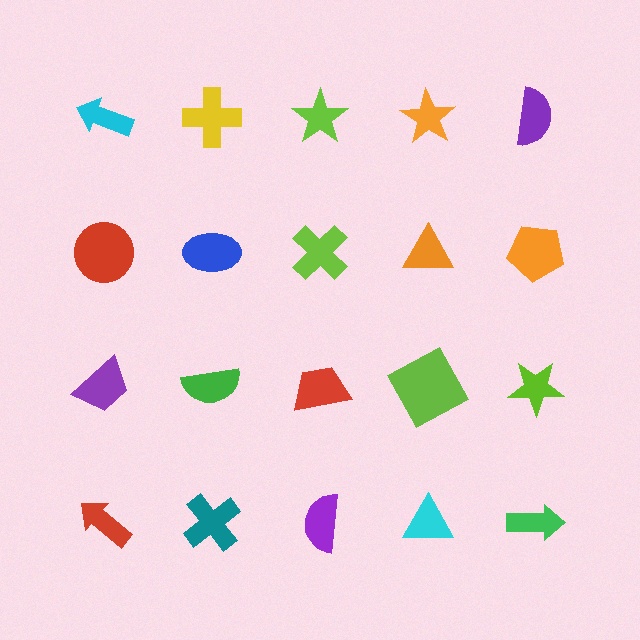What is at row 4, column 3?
A purple semicircle.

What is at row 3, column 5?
A lime star.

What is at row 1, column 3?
A lime star.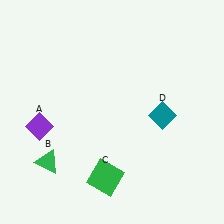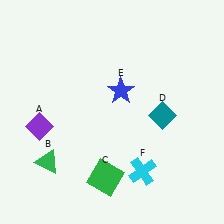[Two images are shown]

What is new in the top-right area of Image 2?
A blue star (E) was added in the top-right area of Image 2.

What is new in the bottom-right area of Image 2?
A cyan cross (F) was added in the bottom-right area of Image 2.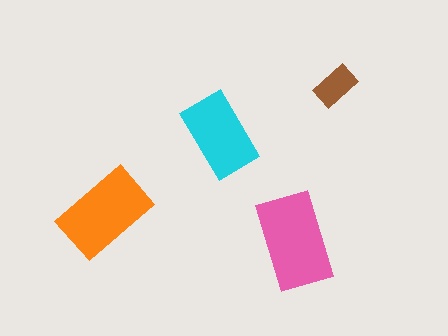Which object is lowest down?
The pink rectangle is bottommost.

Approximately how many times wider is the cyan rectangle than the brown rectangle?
About 2 times wider.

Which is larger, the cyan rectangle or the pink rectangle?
The pink one.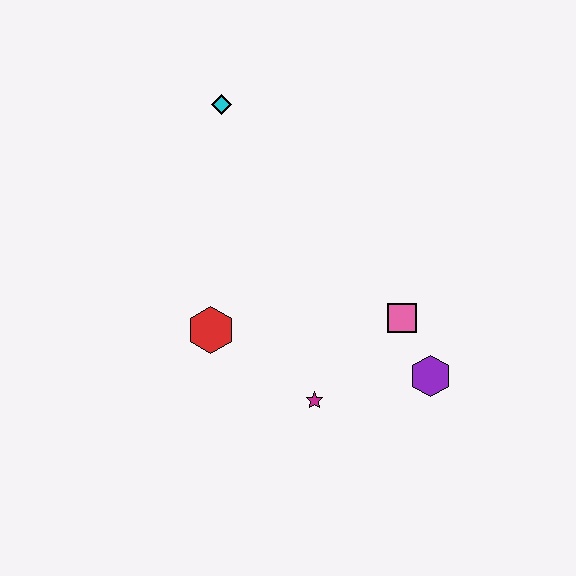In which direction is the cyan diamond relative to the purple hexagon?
The cyan diamond is above the purple hexagon.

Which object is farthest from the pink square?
The cyan diamond is farthest from the pink square.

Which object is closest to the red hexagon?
The magenta star is closest to the red hexagon.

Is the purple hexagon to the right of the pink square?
Yes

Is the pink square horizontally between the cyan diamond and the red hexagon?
No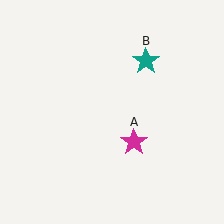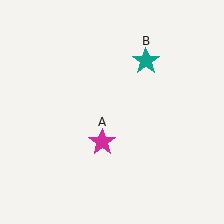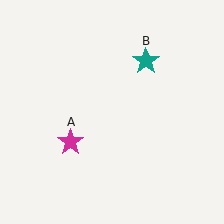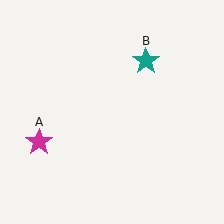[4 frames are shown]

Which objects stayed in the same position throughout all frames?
Teal star (object B) remained stationary.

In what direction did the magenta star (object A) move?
The magenta star (object A) moved left.